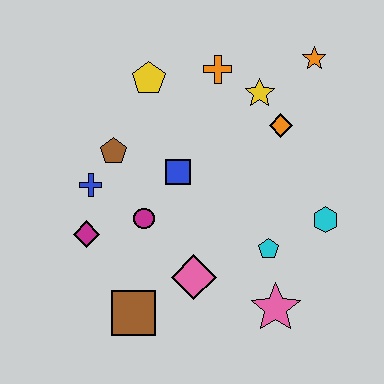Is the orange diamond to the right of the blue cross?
Yes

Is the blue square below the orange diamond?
Yes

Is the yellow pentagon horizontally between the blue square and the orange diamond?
No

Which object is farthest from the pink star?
The yellow pentagon is farthest from the pink star.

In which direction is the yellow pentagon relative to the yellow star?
The yellow pentagon is to the left of the yellow star.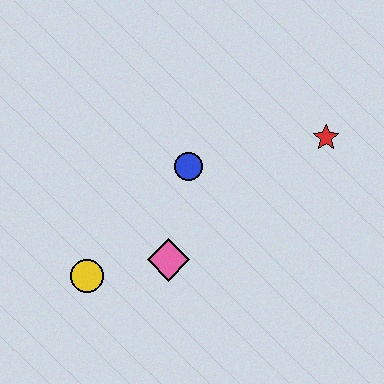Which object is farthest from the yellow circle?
The red star is farthest from the yellow circle.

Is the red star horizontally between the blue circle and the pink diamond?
No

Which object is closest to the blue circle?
The pink diamond is closest to the blue circle.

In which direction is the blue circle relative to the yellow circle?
The blue circle is above the yellow circle.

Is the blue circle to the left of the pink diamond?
No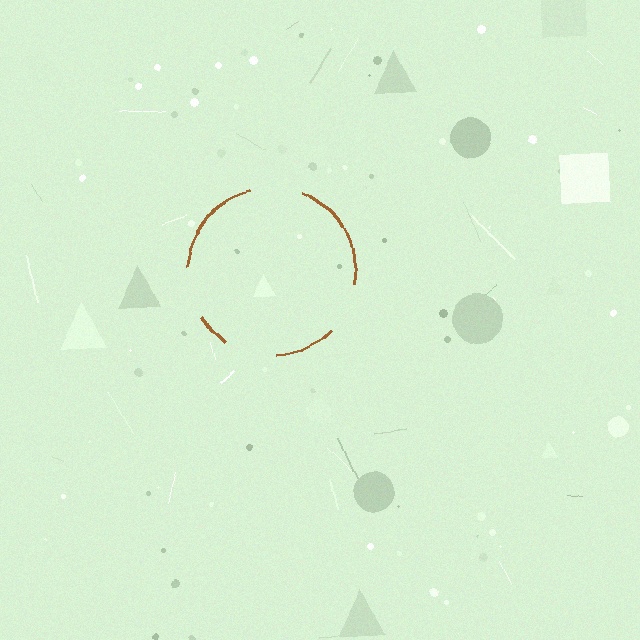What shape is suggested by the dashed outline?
The dashed outline suggests a circle.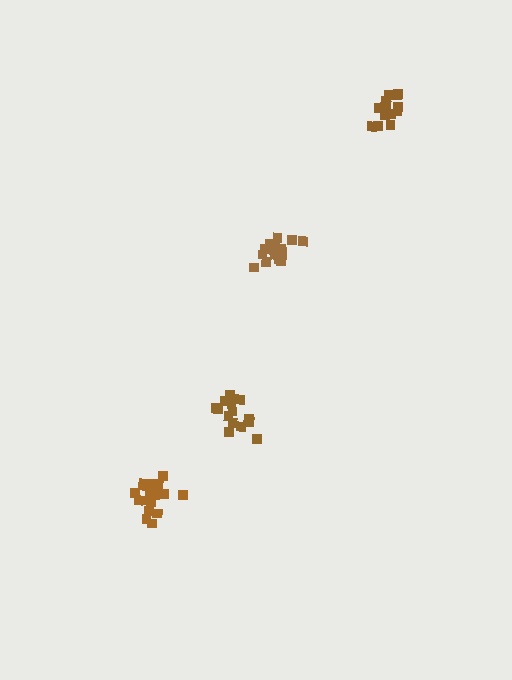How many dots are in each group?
Group 1: 13 dots, Group 2: 17 dots, Group 3: 17 dots, Group 4: 15 dots (62 total).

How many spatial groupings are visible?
There are 4 spatial groupings.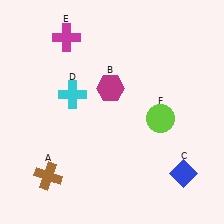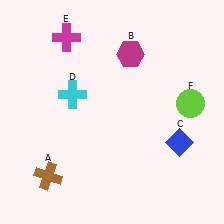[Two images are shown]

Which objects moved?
The objects that moved are: the magenta hexagon (B), the blue diamond (C), the lime circle (F).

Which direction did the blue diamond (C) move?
The blue diamond (C) moved up.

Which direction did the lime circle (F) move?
The lime circle (F) moved right.